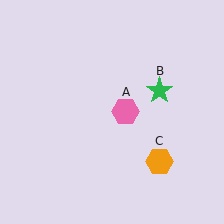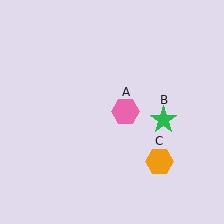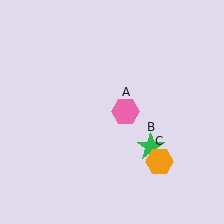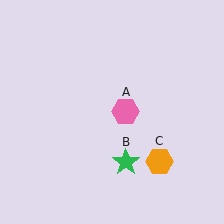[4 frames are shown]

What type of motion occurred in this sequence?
The green star (object B) rotated clockwise around the center of the scene.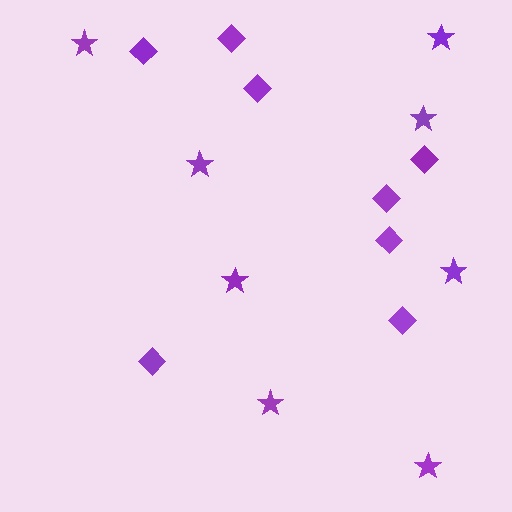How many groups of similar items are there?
There are 2 groups: one group of diamonds (8) and one group of stars (8).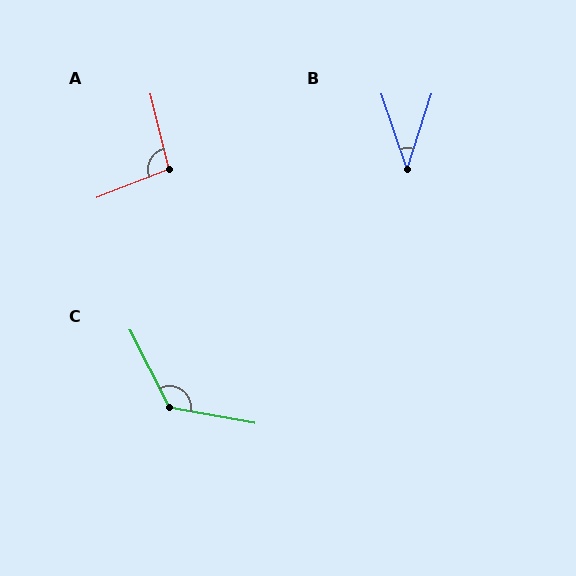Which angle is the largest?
C, at approximately 128 degrees.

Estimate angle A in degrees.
Approximately 98 degrees.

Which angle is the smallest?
B, at approximately 36 degrees.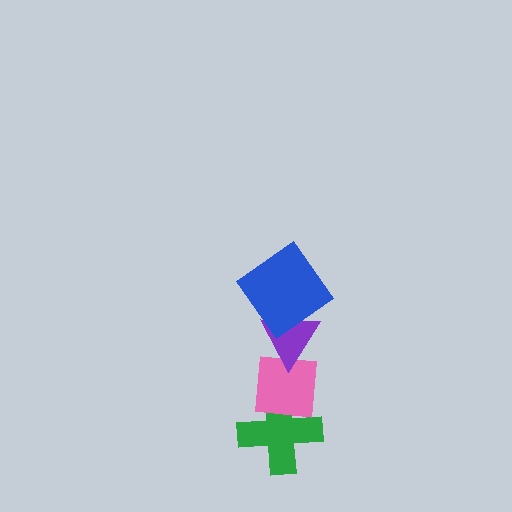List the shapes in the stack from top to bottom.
From top to bottom: the blue diamond, the purple triangle, the pink square, the green cross.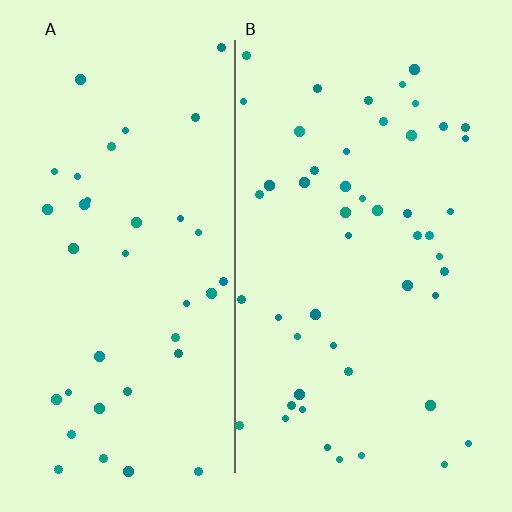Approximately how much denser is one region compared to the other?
Approximately 1.3× — region B over region A.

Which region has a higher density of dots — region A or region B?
B (the right).